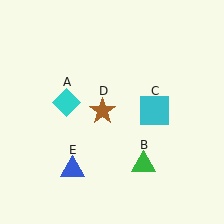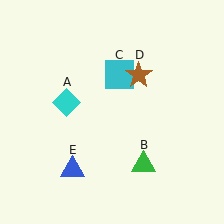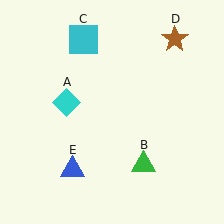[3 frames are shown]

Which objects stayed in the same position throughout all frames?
Cyan diamond (object A) and green triangle (object B) and blue triangle (object E) remained stationary.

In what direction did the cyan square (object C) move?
The cyan square (object C) moved up and to the left.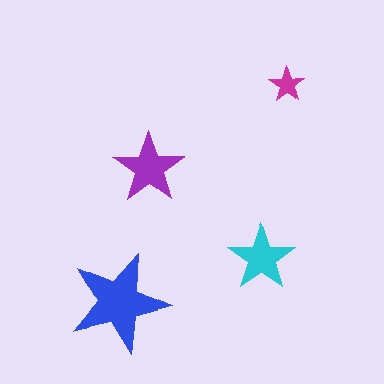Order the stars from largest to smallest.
the blue one, the purple one, the cyan one, the magenta one.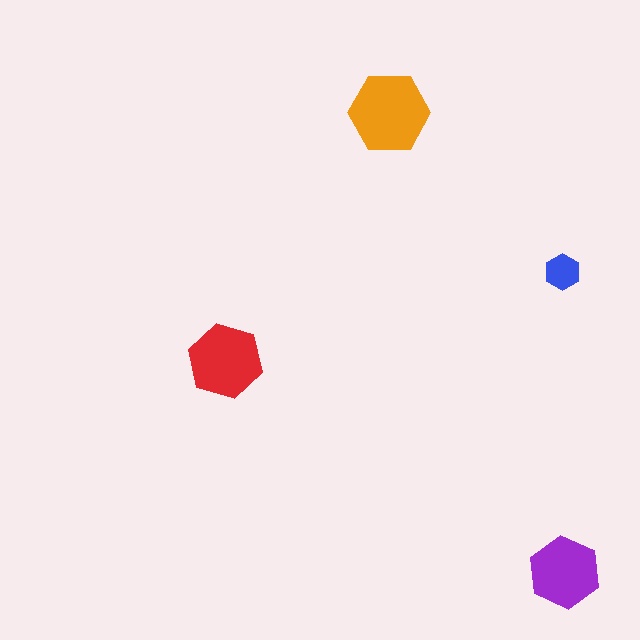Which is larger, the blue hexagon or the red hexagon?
The red one.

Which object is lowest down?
The purple hexagon is bottommost.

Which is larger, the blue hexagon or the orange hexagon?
The orange one.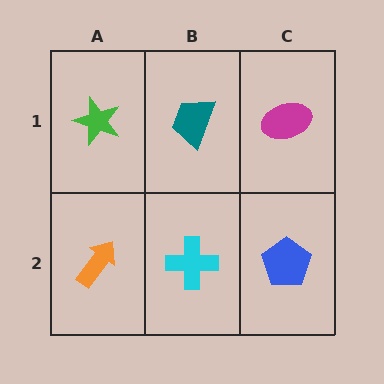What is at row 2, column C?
A blue pentagon.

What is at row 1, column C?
A magenta ellipse.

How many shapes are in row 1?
3 shapes.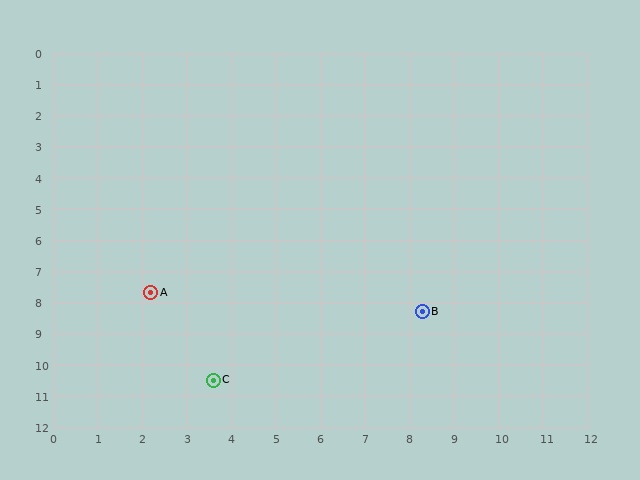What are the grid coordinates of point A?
Point A is at approximately (2.2, 7.7).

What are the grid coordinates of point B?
Point B is at approximately (8.3, 8.3).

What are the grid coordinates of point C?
Point C is at approximately (3.6, 10.5).